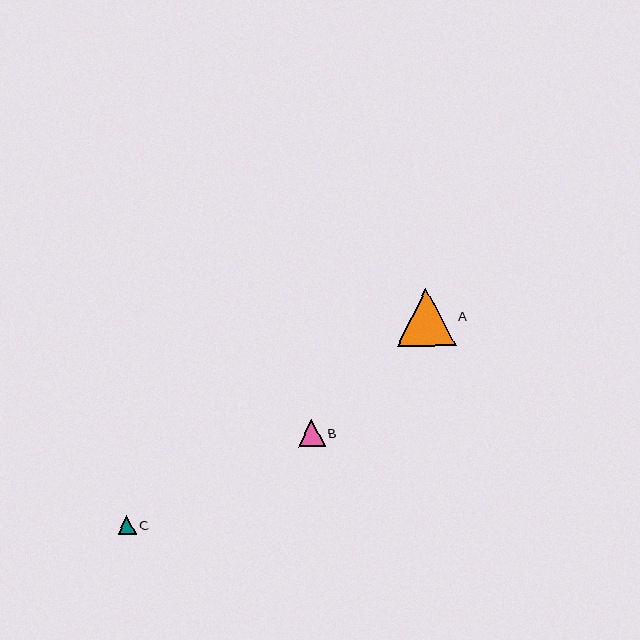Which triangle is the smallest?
Triangle C is the smallest with a size of approximately 19 pixels.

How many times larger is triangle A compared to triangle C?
Triangle A is approximately 3.1 times the size of triangle C.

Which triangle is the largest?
Triangle A is the largest with a size of approximately 58 pixels.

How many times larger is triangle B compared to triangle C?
Triangle B is approximately 1.4 times the size of triangle C.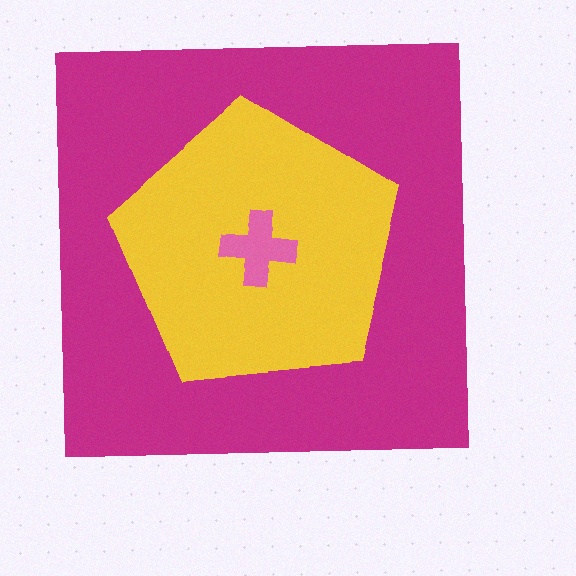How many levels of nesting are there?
3.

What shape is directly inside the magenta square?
The yellow pentagon.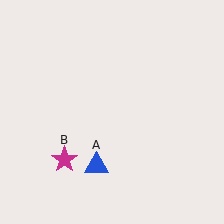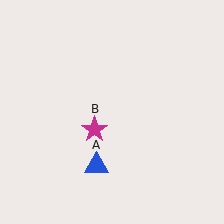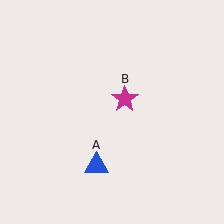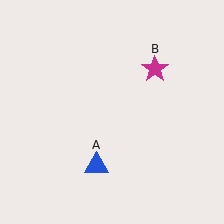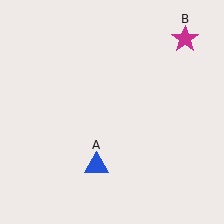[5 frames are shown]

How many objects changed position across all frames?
1 object changed position: magenta star (object B).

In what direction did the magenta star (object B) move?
The magenta star (object B) moved up and to the right.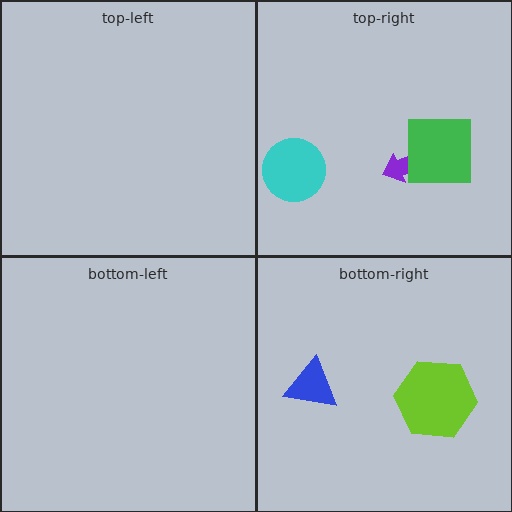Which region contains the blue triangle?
The bottom-right region.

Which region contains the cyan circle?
The top-right region.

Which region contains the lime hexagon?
The bottom-right region.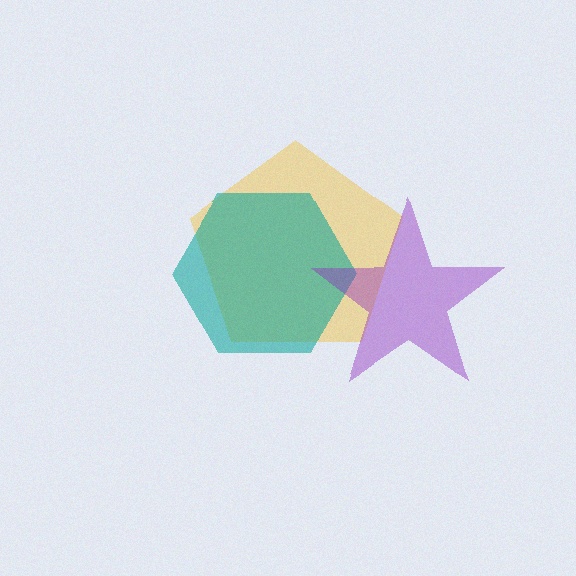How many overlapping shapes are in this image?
There are 3 overlapping shapes in the image.